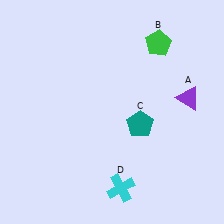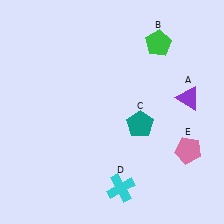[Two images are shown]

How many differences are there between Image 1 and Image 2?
There is 1 difference between the two images.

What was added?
A pink pentagon (E) was added in Image 2.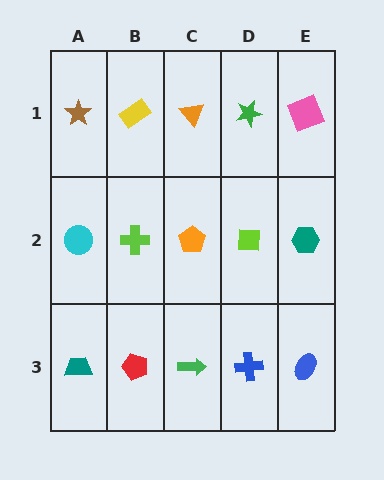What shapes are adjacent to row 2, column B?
A yellow rectangle (row 1, column B), a red pentagon (row 3, column B), a cyan circle (row 2, column A), an orange pentagon (row 2, column C).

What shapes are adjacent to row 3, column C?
An orange pentagon (row 2, column C), a red pentagon (row 3, column B), a blue cross (row 3, column D).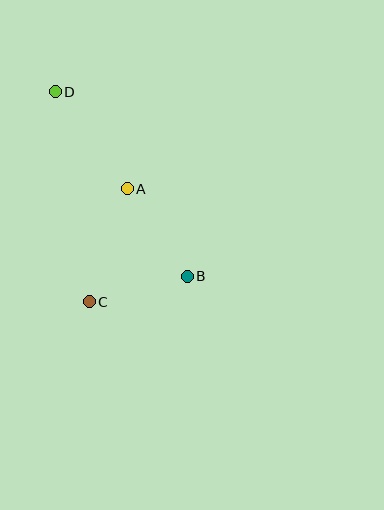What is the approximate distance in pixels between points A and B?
The distance between A and B is approximately 106 pixels.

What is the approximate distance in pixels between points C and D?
The distance between C and D is approximately 213 pixels.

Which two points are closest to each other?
Points B and C are closest to each other.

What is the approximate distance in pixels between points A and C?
The distance between A and C is approximately 119 pixels.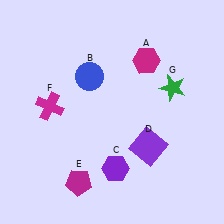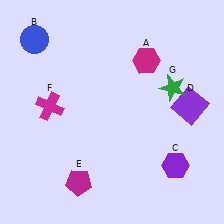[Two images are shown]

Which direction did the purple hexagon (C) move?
The purple hexagon (C) moved right.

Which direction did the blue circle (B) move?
The blue circle (B) moved left.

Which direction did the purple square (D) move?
The purple square (D) moved right.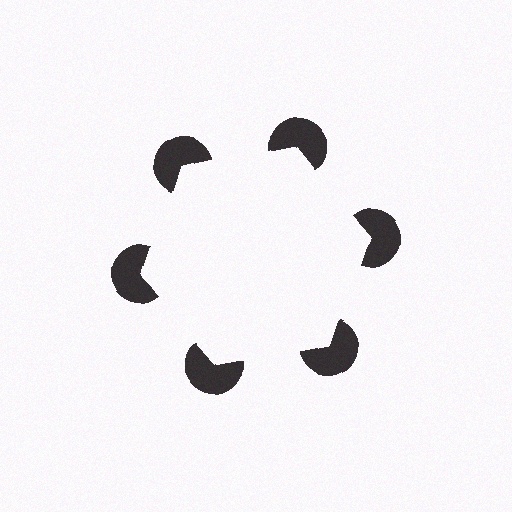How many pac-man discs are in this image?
There are 6 — one at each vertex of the illusory hexagon.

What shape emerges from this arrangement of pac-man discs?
An illusory hexagon — its edges are inferred from the aligned wedge cuts in the pac-man discs, not physically drawn.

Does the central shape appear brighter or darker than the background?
It typically appears slightly brighter than the background, even though no actual brightness change is drawn.